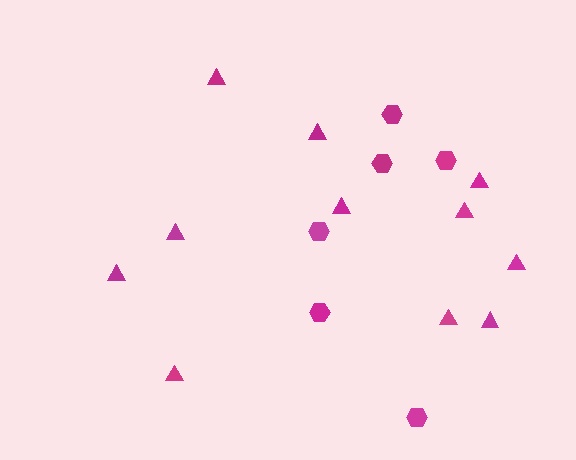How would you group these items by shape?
There are 2 groups: one group of triangles (11) and one group of hexagons (6).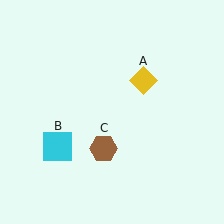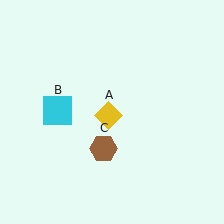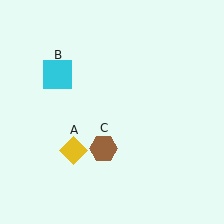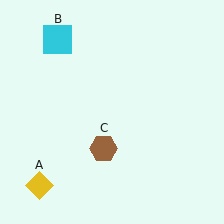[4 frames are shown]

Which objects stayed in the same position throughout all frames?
Brown hexagon (object C) remained stationary.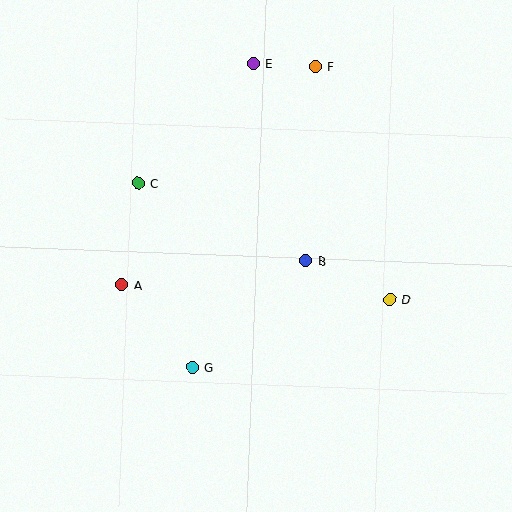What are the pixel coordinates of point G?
Point G is at (192, 367).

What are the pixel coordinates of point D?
Point D is at (389, 299).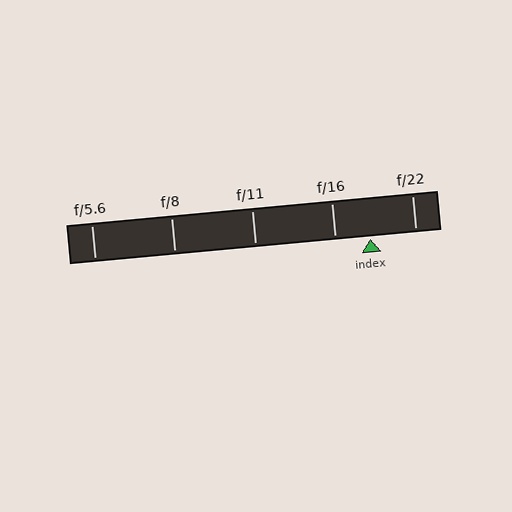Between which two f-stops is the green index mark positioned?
The index mark is between f/16 and f/22.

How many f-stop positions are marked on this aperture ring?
There are 5 f-stop positions marked.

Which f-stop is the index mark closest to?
The index mark is closest to f/16.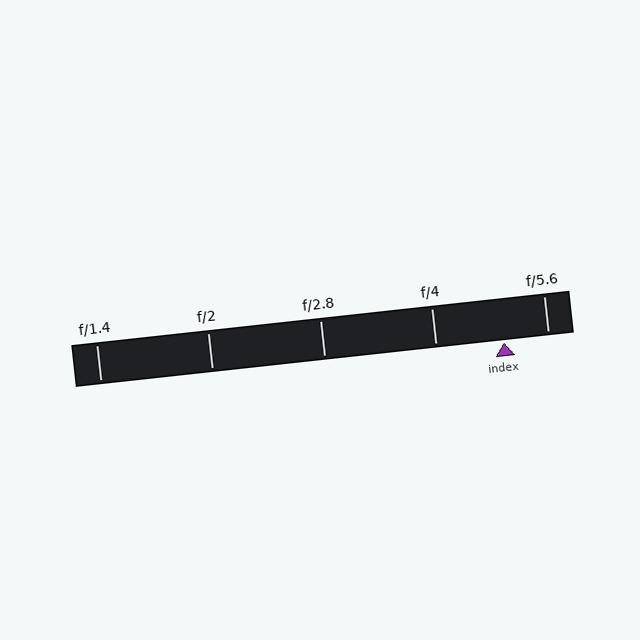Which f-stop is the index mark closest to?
The index mark is closest to f/5.6.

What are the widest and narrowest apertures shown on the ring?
The widest aperture shown is f/1.4 and the narrowest is f/5.6.